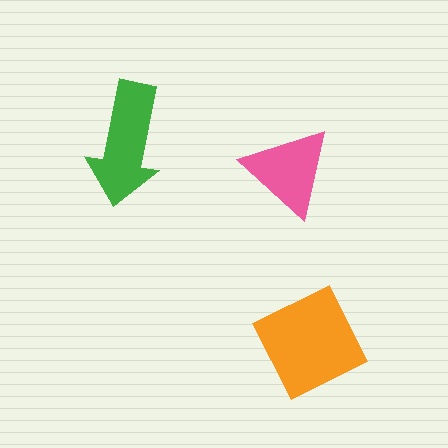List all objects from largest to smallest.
The orange diamond, the green arrow, the pink triangle.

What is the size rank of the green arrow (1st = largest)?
2nd.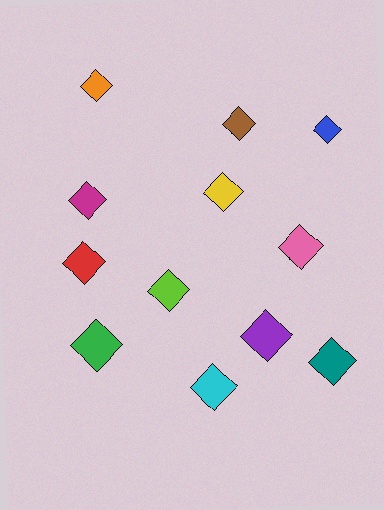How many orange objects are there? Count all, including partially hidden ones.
There is 1 orange object.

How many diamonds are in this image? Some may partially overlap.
There are 12 diamonds.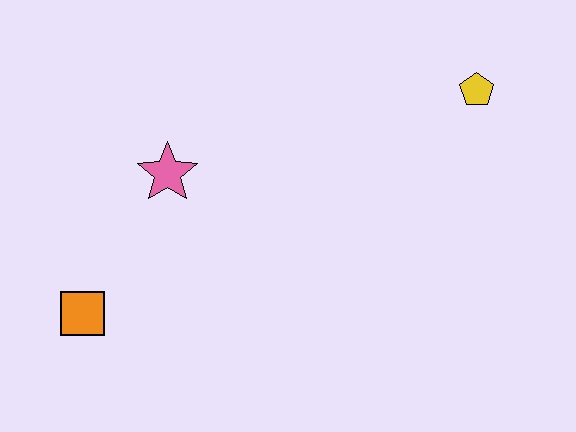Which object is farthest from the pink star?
The yellow pentagon is farthest from the pink star.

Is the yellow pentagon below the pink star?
No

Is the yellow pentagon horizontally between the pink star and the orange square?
No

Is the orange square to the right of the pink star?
No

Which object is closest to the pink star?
The orange square is closest to the pink star.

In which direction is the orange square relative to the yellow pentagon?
The orange square is to the left of the yellow pentagon.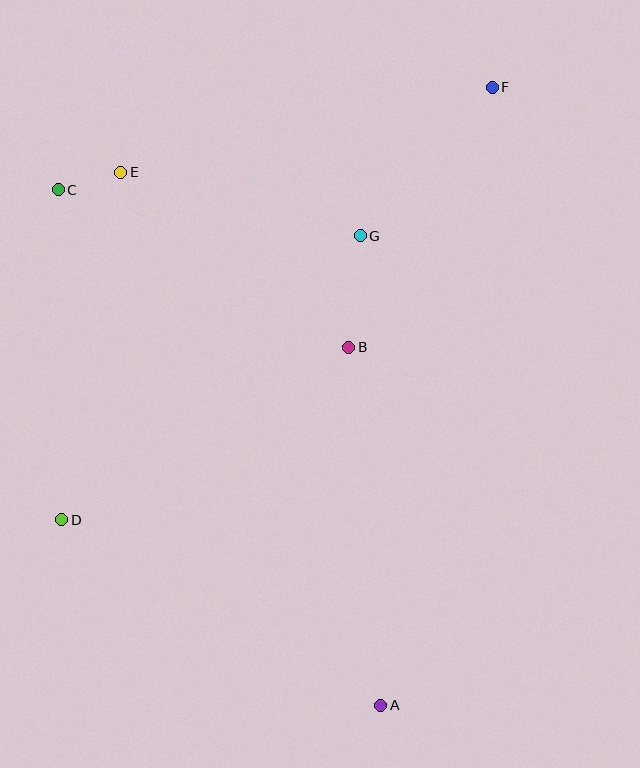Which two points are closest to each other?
Points C and E are closest to each other.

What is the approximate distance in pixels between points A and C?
The distance between A and C is approximately 608 pixels.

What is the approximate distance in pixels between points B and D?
The distance between B and D is approximately 335 pixels.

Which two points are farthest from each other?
Points A and F are farthest from each other.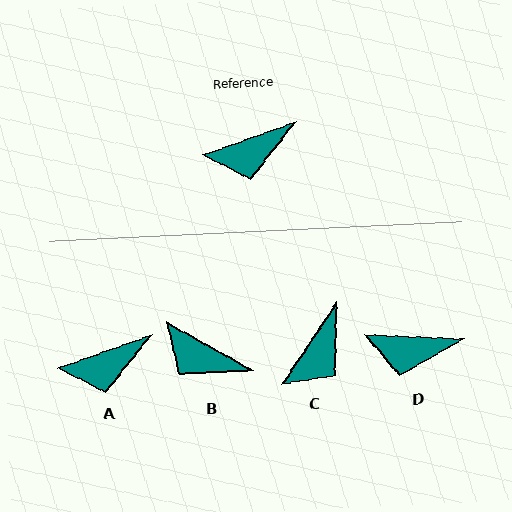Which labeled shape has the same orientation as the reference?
A.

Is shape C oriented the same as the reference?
No, it is off by about 36 degrees.